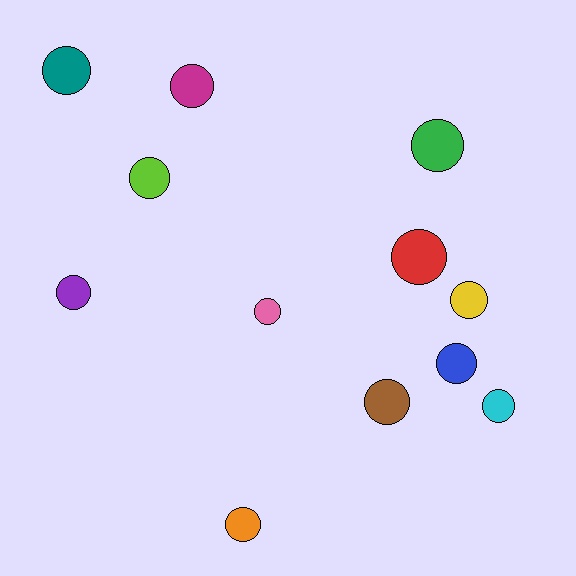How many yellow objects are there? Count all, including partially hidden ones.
There is 1 yellow object.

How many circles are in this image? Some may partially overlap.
There are 12 circles.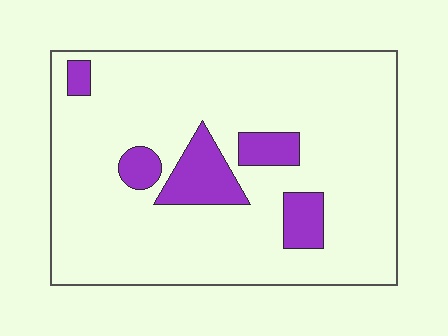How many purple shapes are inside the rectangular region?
5.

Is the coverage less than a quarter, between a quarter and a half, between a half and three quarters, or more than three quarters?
Less than a quarter.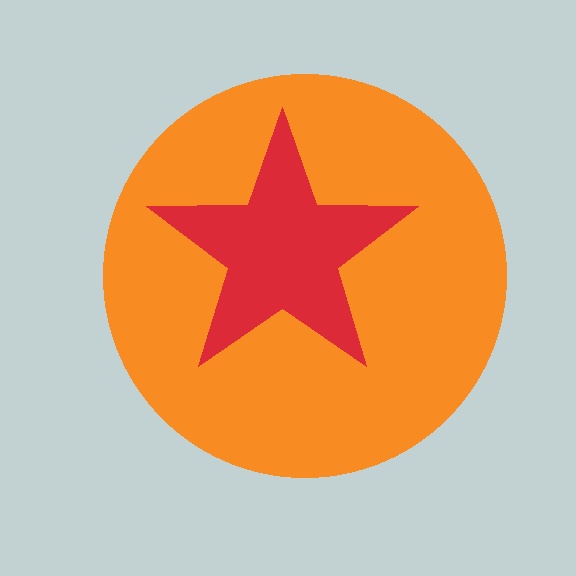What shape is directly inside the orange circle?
The red star.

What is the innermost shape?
The red star.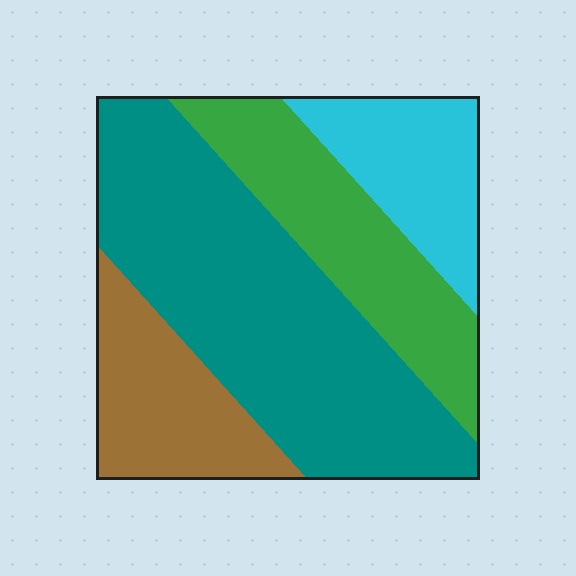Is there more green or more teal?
Teal.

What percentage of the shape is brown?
Brown takes up less than a quarter of the shape.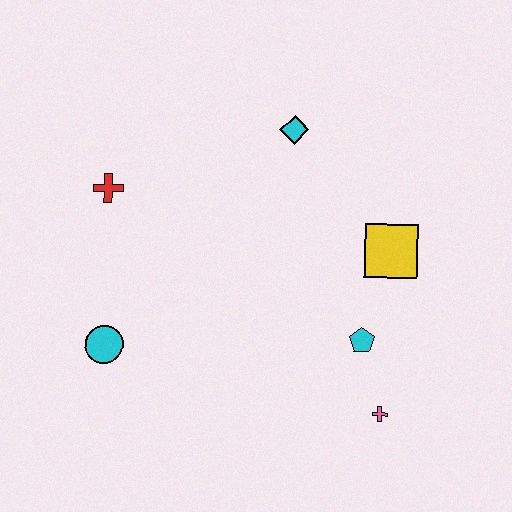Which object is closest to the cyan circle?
The red cross is closest to the cyan circle.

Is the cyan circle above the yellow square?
No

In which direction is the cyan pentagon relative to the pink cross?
The cyan pentagon is above the pink cross.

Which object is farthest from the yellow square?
The cyan circle is farthest from the yellow square.